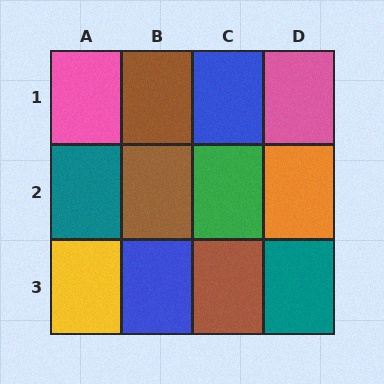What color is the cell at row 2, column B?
Brown.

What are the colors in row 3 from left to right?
Yellow, blue, brown, teal.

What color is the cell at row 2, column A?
Teal.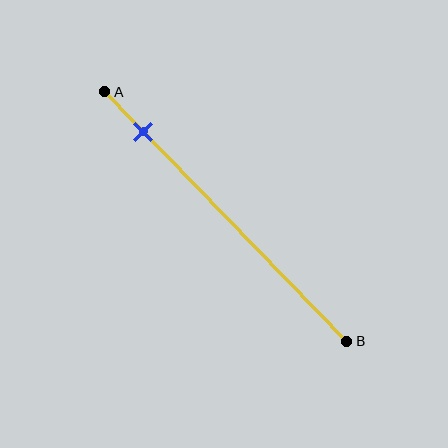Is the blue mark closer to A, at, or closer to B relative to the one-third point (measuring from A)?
The blue mark is closer to point A than the one-third point of segment AB.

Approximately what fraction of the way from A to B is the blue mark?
The blue mark is approximately 15% of the way from A to B.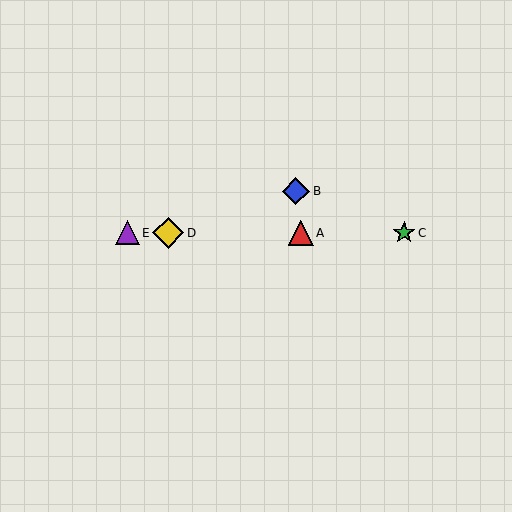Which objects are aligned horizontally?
Objects A, C, D, E are aligned horizontally.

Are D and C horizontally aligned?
Yes, both are at y≈233.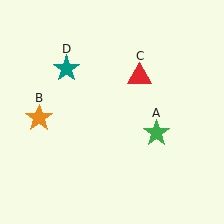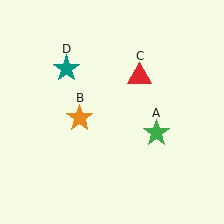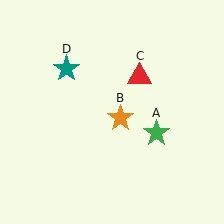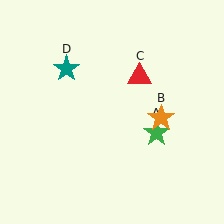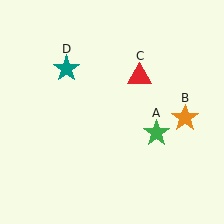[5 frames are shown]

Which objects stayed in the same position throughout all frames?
Green star (object A) and red triangle (object C) and teal star (object D) remained stationary.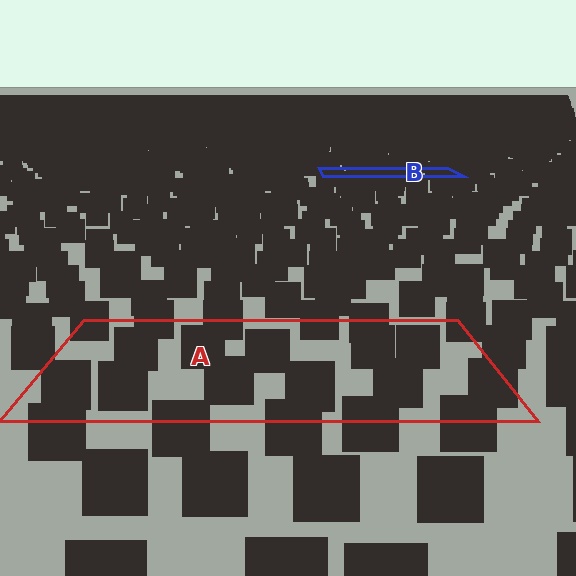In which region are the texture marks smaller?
The texture marks are smaller in region B, because it is farther away.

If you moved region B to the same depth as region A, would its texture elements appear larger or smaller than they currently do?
They would appear larger. At a closer depth, the same texture elements are projected at a bigger on-screen size.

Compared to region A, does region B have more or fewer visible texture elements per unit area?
Region B has more texture elements per unit area — they are packed more densely because it is farther away.